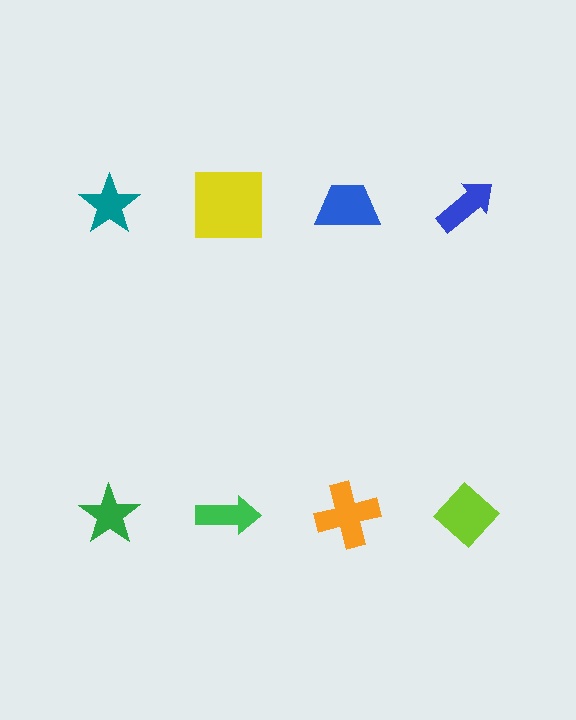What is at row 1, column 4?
A blue arrow.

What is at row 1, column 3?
A blue trapezoid.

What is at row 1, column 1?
A teal star.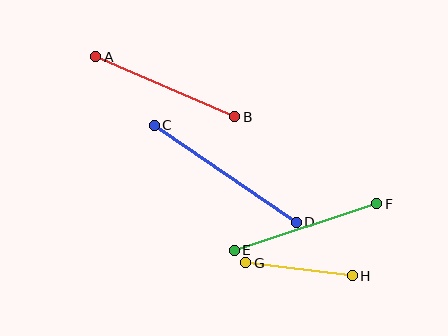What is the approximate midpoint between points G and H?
The midpoint is at approximately (299, 269) pixels.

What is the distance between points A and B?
The distance is approximately 151 pixels.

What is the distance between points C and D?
The distance is approximately 172 pixels.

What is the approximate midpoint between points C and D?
The midpoint is at approximately (225, 174) pixels.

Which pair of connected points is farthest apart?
Points C and D are farthest apart.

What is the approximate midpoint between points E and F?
The midpoint is at approximately (306, 227) pixels.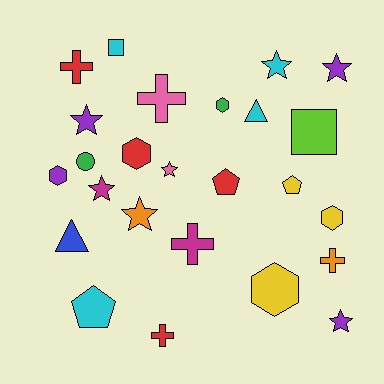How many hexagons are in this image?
There are 5 hexagons.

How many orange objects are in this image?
There are 2 orange objects.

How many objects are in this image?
There are 25 objects.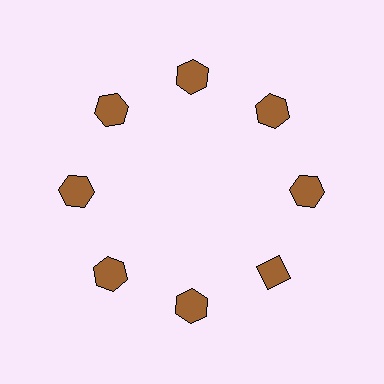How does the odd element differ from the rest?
It has a different shape: diamond instead of hexagon.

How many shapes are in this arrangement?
There are 8 shapes arranged in a ring pattern.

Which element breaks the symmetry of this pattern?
The brown diamond at roughly the 4 o'clock position breaks the symmetry. All other shapes are brown hexagons.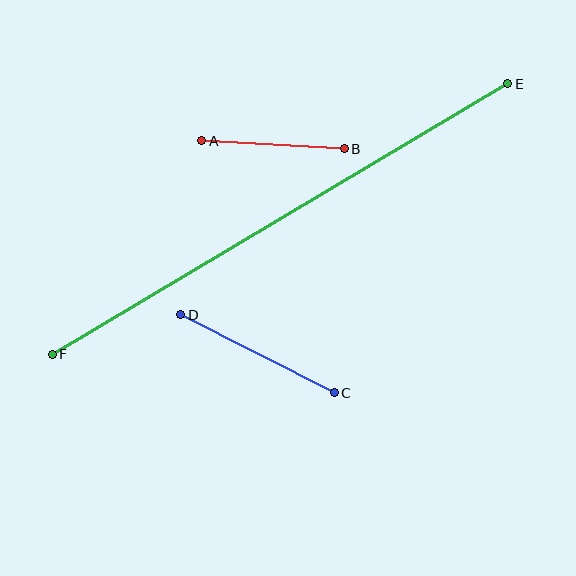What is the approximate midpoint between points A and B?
The midpoint is at approximately (273, 145) pixels.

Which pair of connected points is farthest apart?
Points E and F are farthest apart.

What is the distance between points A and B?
The distance is approximately 143 pixels.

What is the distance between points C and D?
The distance is approximately 172 pixels.